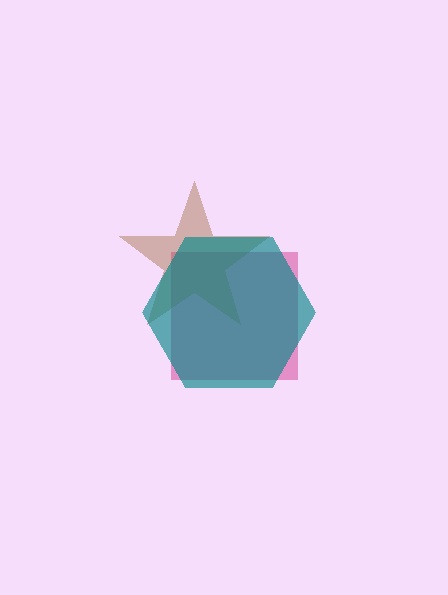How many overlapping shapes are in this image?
There are 3 overlapping shapes in the image.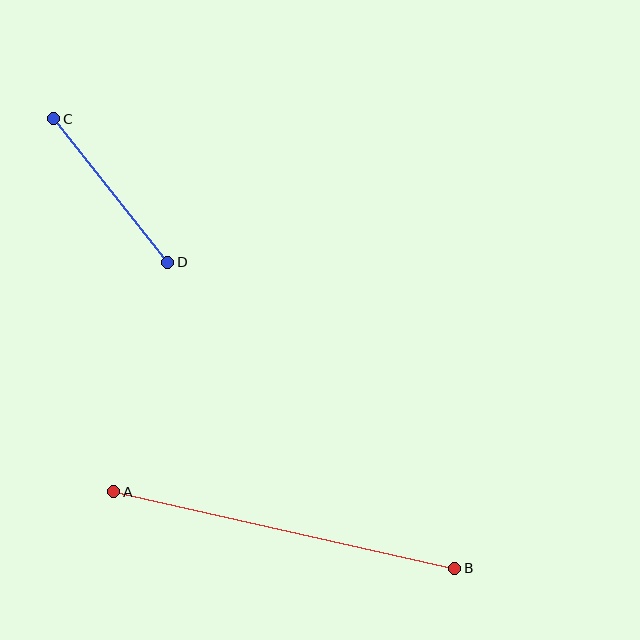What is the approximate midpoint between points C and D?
The midpoint is at approximately (111, 190) pixels.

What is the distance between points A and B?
The distance is approximately 350 pixels.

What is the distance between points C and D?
The distance is approximately 183 pixels.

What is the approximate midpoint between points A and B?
The midpoint is at approximately (284, 530) pixels.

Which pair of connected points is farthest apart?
Points A and B are farthest apart.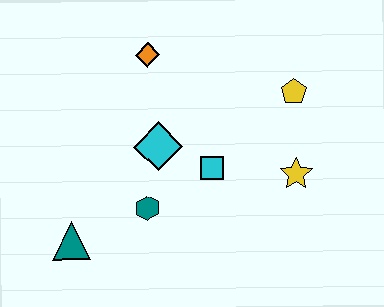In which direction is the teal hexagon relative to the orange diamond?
The teal hexagon is below the orange diamond.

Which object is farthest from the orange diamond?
The teal triangle is farthest from the orange diamond.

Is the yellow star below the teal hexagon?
No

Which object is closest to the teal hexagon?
The cyan diamond is closest to the teal hexagon.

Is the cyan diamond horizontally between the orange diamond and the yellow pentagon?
Yes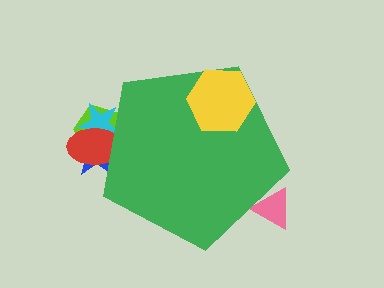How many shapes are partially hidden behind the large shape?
5 shapes are partially hidden.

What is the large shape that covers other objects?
A green pentagon.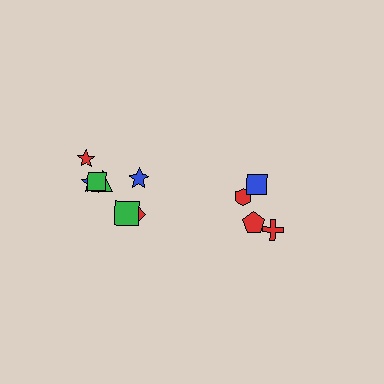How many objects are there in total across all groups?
There are 11 objects.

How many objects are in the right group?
There are 4 objects.